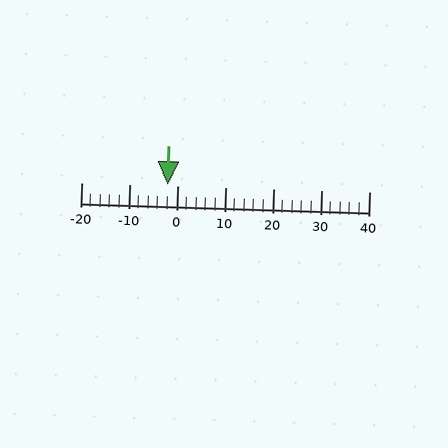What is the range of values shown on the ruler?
The ruler shows values from -20 to 40.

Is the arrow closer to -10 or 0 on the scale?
The arrow is closer to 0.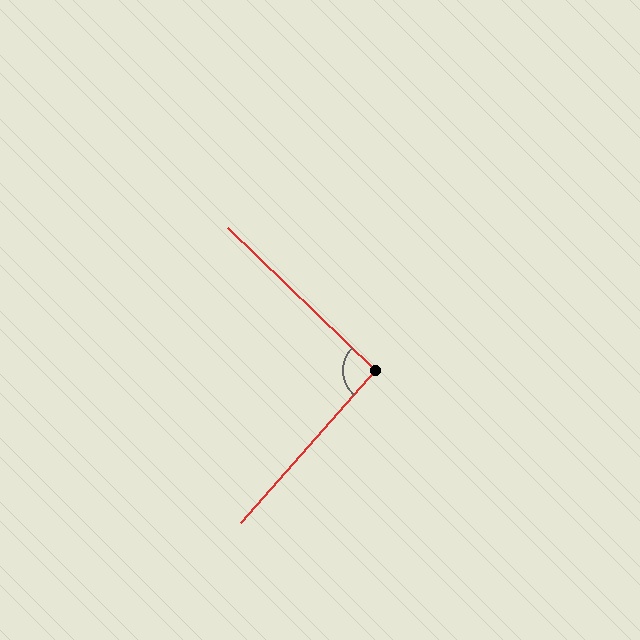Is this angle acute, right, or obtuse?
It is approximately a right angle.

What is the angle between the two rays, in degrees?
Approximately 92 degrees.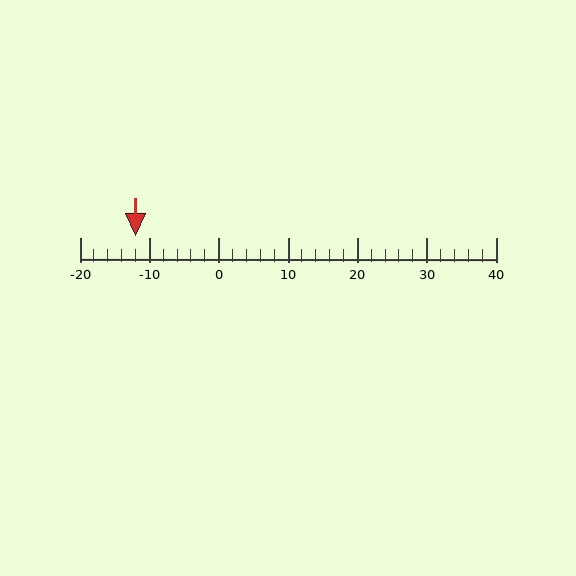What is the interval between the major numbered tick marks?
The major tick marks are spaced 10 units apart.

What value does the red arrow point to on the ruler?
The red arrow points to approximately -12.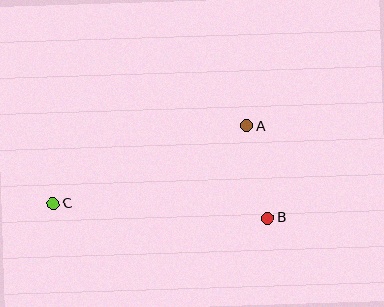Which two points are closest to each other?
Points A and B are closest to each other.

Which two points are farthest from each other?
Points B and C are farthest from each other.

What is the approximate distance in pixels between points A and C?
The distance between A and C is approximately 209 pixels.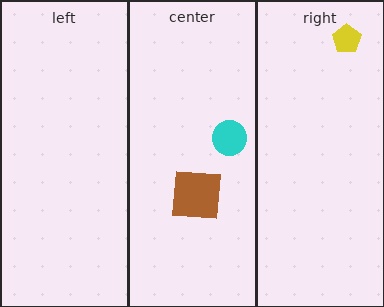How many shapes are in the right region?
1.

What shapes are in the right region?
The yellow pentagon.